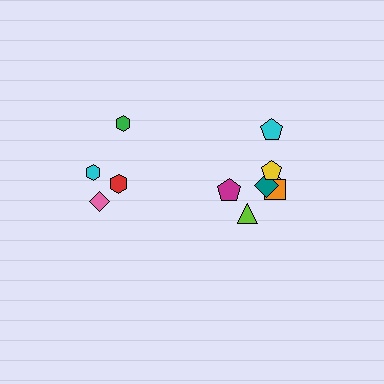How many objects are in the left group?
There are 4 objects.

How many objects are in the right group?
There are 8 objects.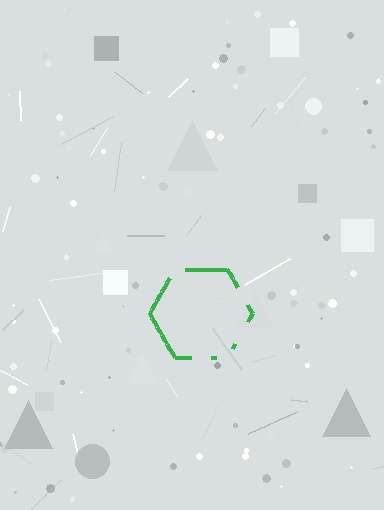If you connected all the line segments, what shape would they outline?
They would outline a hexagon.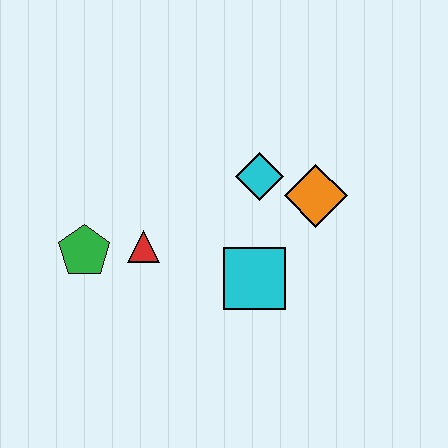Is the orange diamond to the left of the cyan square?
No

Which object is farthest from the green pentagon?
The orange diamond is farthest from the green pentagon.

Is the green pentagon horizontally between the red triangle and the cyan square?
No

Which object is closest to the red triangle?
The green pentagon is closest to the red triangle.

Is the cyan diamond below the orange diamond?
No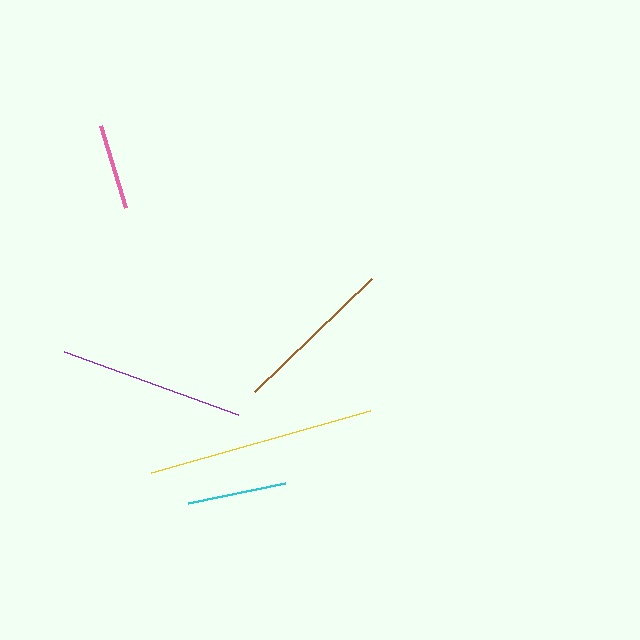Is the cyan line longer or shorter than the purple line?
The purple line is longer than the cyan line.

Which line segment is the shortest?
The pink line is the shortest at approximately 85 pixels.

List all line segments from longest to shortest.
From longest to shortest: yellow, purple, brown, cyan, pink.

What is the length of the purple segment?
The purple segment is approximately 185 pixels long.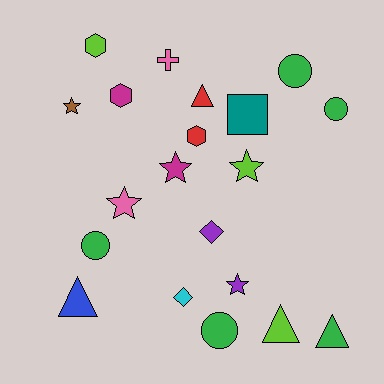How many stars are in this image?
There are 5 stars.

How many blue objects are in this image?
There is 1 blue object.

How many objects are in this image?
There are 20 objects.